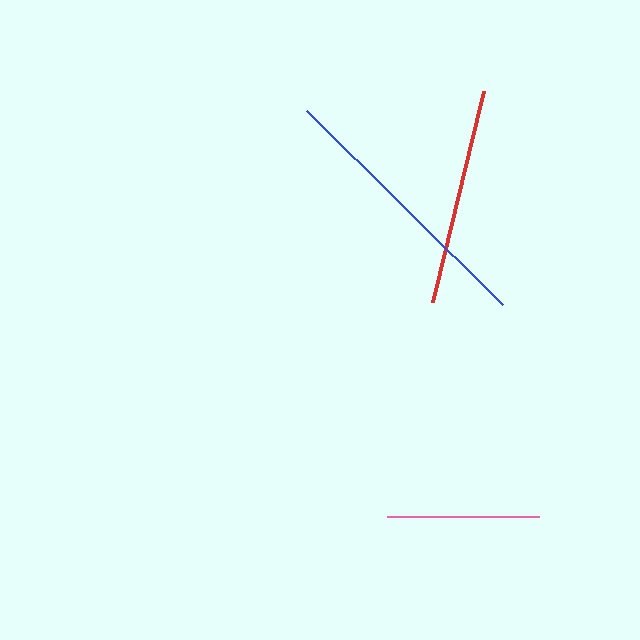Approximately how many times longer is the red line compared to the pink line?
The red line is approximately 1.4 times the length of the pink line.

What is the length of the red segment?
The red segment is approximately 217 pixels long.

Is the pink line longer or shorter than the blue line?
The blue line is longer than the pink line.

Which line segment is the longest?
The blue line is the longest at approximately 276 pixels.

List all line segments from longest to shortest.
From longest to shortest: blue, red, pink.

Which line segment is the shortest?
The pink line is the shortest at approximately 152 pixels.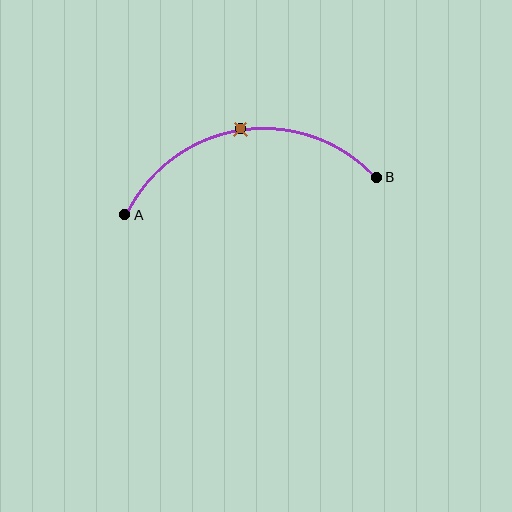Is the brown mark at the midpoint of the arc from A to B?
Yes. The brown mark lies on the arc at equal arc-length from both A and B — it is the arc midpoint.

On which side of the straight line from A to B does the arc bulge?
The arc bulges above the straight line connecting A and B.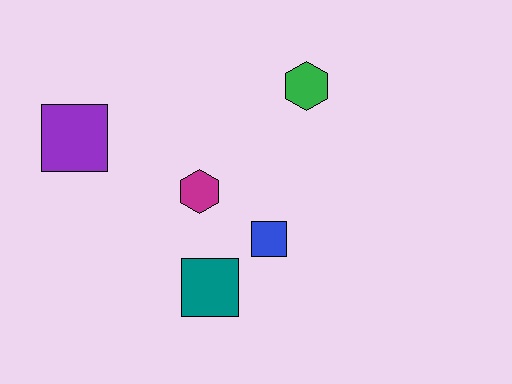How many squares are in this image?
There are 3 squares.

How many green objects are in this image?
There is 1 green object.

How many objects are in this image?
There are 5 objects.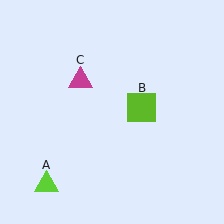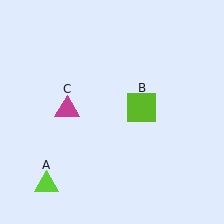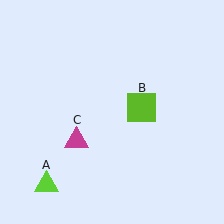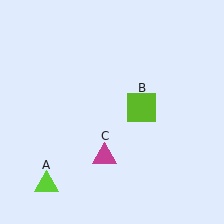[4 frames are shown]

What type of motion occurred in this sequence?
The magenta triangle (object C) rotated counterclockwise around the center of the scene.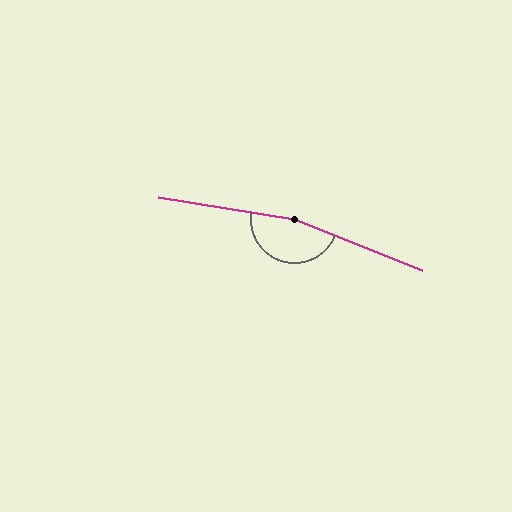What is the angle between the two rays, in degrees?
Approximately 167 degrees.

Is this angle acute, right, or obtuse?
It is obtuse.